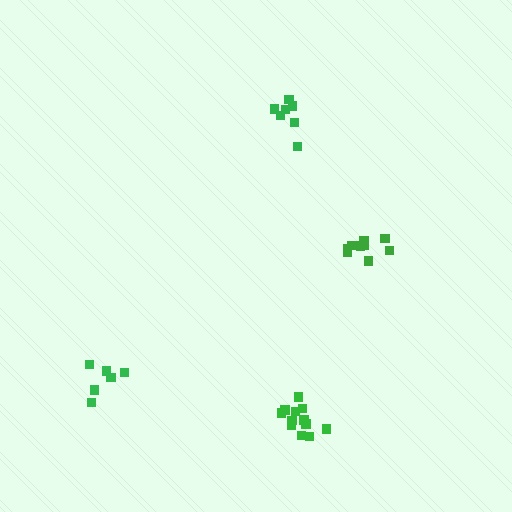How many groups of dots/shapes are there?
There are 4 groups.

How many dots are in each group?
Group 1: 6 dots, Group 2: 7 dots, Group 3: 9 dots, Group 4: 12 dots (34 total).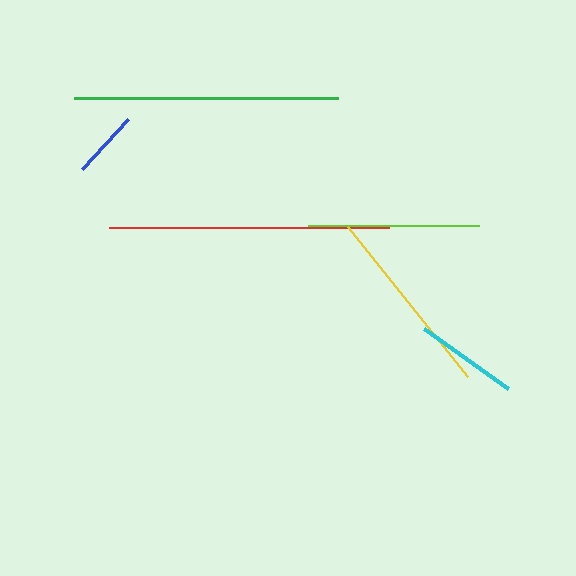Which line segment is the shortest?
The blue line is the shortest at approximately 68 pixels.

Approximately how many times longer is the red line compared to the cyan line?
The red line is approximately 2.7 times the length of the cyan line.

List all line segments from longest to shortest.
From longest to shortest: red, green, yellow, lime, cyan, blue.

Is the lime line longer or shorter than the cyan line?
The lime line is longer than the cyan line.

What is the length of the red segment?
The red segment is approximately 280 pixels long.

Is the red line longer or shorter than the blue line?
The red line is longer than the blue line.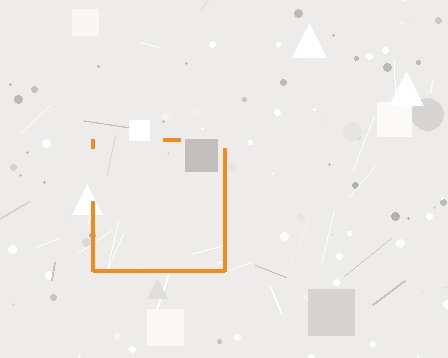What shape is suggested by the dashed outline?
The dashed outline suggests a square.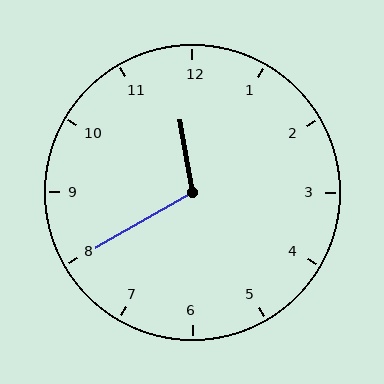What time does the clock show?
11:40.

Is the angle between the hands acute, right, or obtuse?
It is obtuse.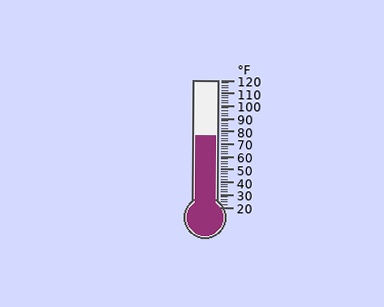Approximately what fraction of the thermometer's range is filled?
The thermometer is filled to approximately 55% of its range.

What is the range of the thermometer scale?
The thermometer scale ranges from 20°F to 120°F.